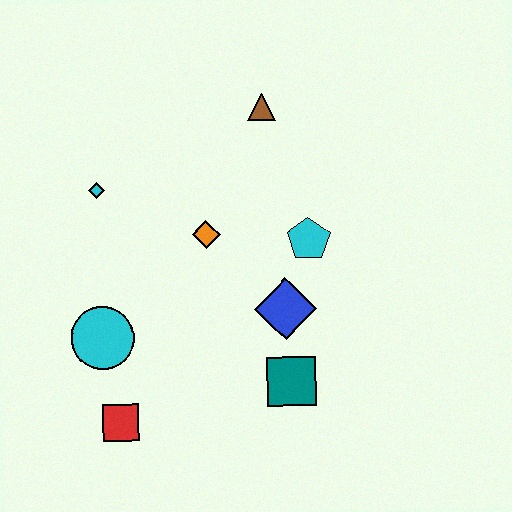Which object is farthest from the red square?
The brown triangle is farthest from the red square.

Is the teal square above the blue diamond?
No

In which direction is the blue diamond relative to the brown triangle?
The blue diamond is below the brown triangle.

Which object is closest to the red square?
The cyan circle is closest to the red square.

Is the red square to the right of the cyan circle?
Yes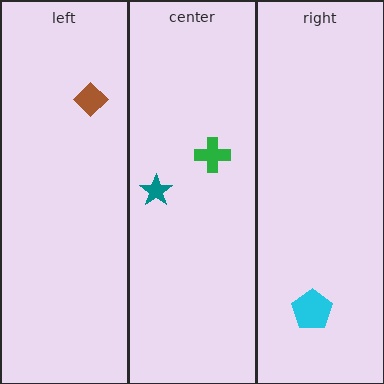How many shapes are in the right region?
1.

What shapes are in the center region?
The green cross, the teal star.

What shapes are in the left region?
The brown diamond.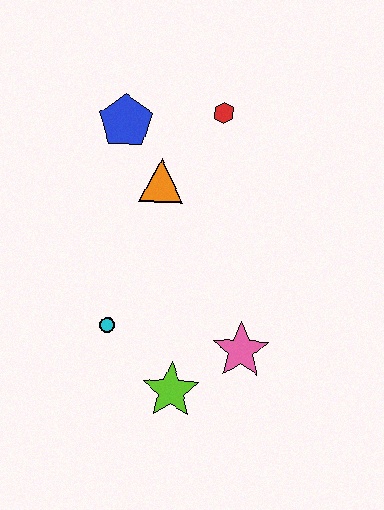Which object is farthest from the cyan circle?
The red hexagon is farthest from the cyan circle.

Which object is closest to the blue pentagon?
The orange triangle is closest to the blue pentagon.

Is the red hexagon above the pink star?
Yes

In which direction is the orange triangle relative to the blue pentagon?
The orange triangle is below the blue pentagon.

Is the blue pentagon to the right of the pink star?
No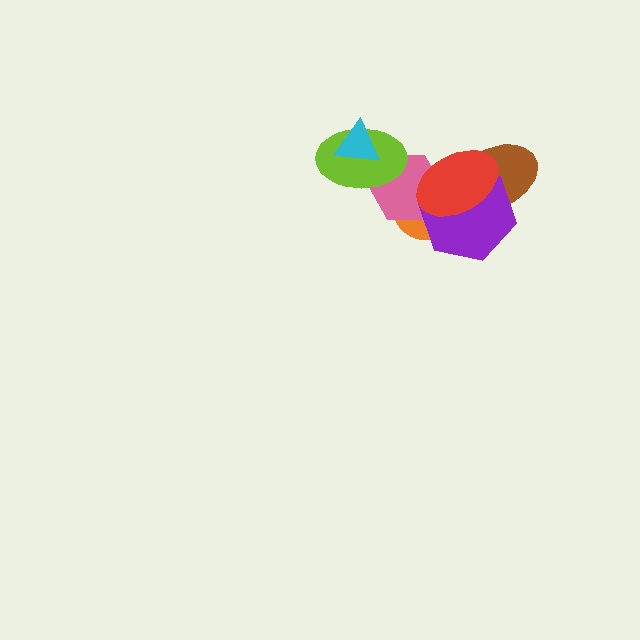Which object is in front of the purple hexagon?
The red ellipse is in front of the purple hexagon.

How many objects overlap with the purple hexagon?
4 objects overlap with the purple hexagon.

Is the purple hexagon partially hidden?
Yes, it is partially covered by another shape.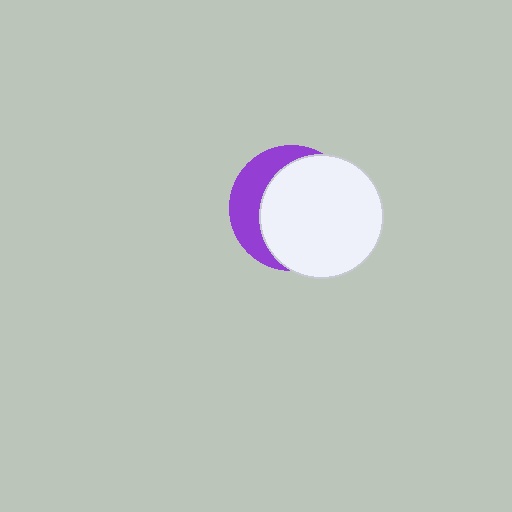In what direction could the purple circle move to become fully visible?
The purple circle could move left. That would shift it out from behind the white circle entirely.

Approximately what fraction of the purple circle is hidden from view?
Roughly 68% of the purple circle is hidden behind the white circle.